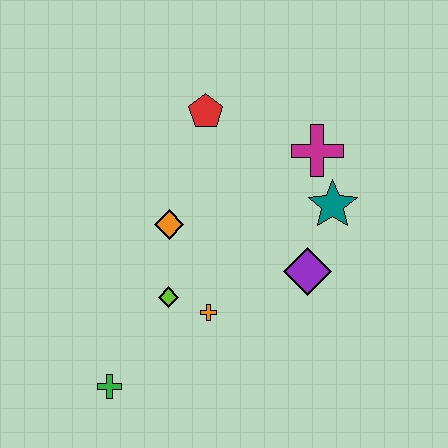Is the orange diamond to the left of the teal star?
Yes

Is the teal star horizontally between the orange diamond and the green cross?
No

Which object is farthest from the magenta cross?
The green cross is farthest from the magenta cross.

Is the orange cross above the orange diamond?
No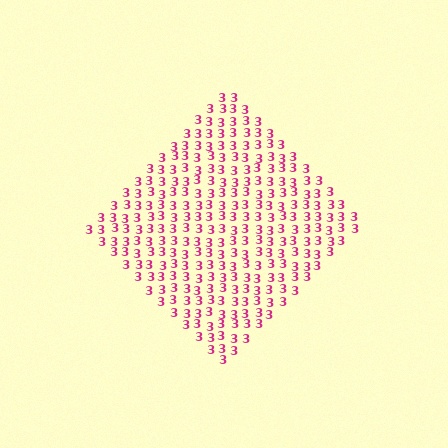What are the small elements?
The small elements are digit 3's.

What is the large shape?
The large shape is a diamond.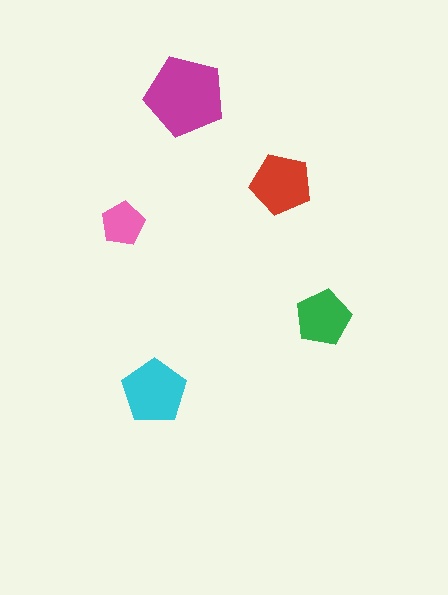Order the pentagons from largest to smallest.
the magenta one, the cyan one, the red one, the green one, the pink one.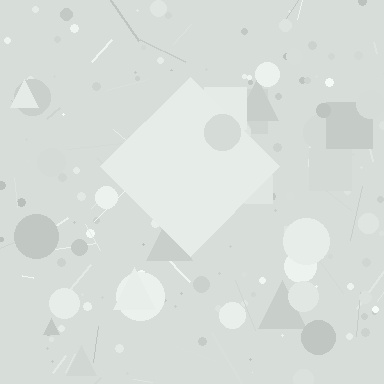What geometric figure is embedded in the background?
A diamond is embedded in the background.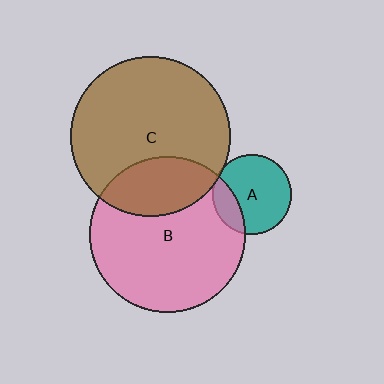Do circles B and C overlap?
Yes.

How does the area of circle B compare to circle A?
Approximately 3.9 times.